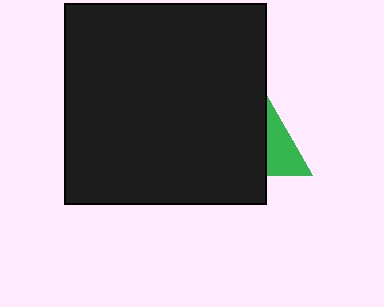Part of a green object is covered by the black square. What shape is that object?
It is a triangle.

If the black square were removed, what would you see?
You would see the complete green triangle.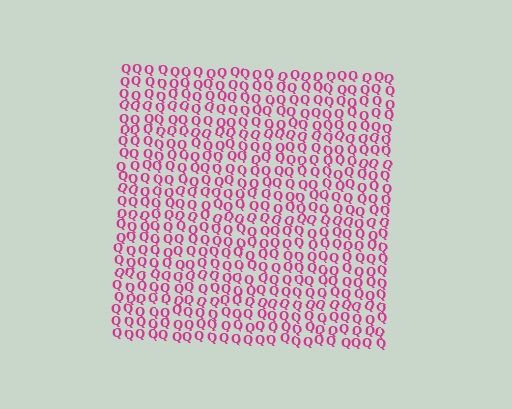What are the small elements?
The small elements are letter Q's.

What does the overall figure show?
The overall figure shows a square.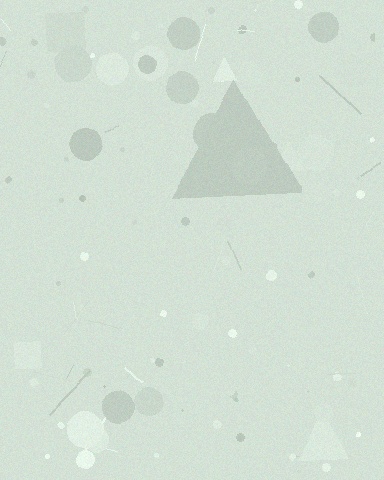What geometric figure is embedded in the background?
A triangle is embedded in the background.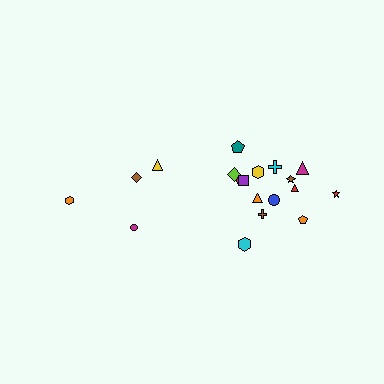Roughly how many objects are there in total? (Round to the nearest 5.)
Roughly 20 objects in total.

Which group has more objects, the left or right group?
The right group.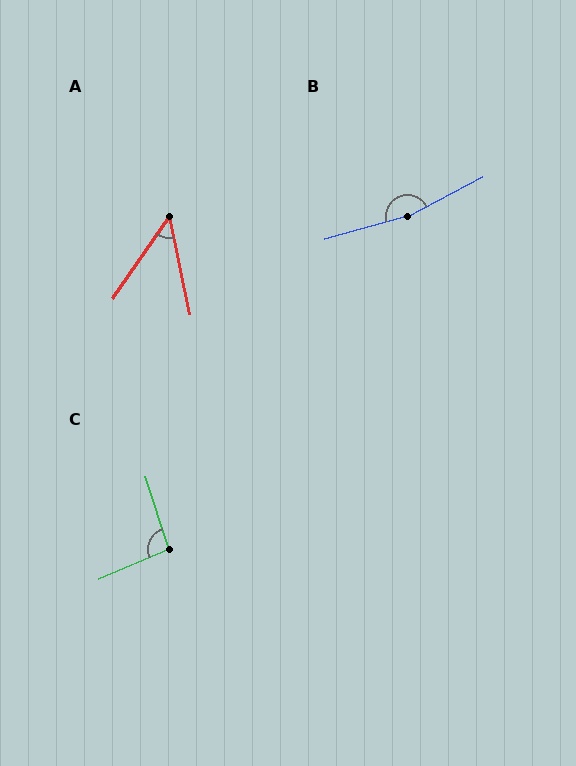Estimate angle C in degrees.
Approximately 96 degrees.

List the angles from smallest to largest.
A (46°), C (96°), B (168°).